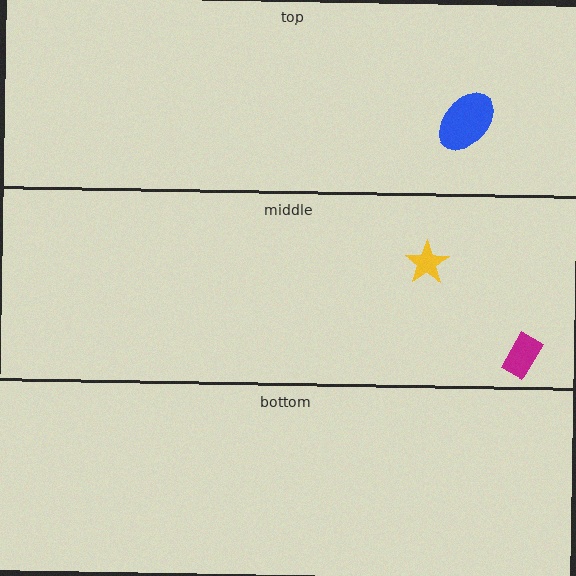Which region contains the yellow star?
The middle region.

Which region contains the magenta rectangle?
The middle region.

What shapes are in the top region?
The blue ellipse.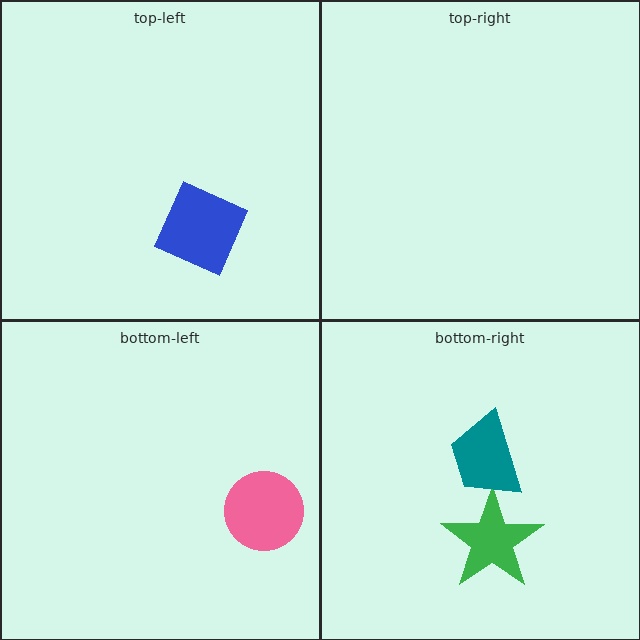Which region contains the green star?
The bottom-right region.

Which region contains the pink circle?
The bottom-left region.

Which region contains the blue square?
The top-left region.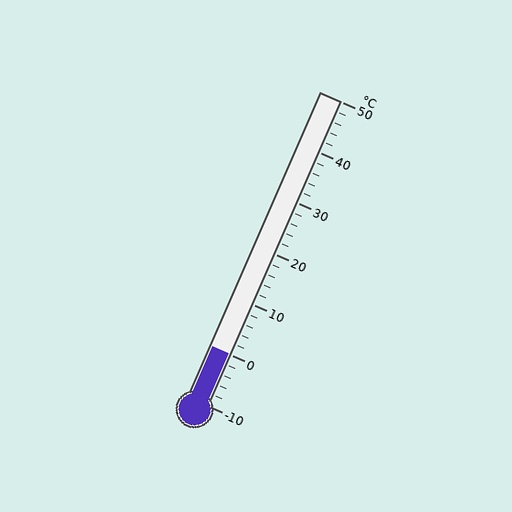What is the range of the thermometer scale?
The thermometer scale ranges from -10°C to 50°C.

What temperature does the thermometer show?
The thermometer shows approximately 0°C.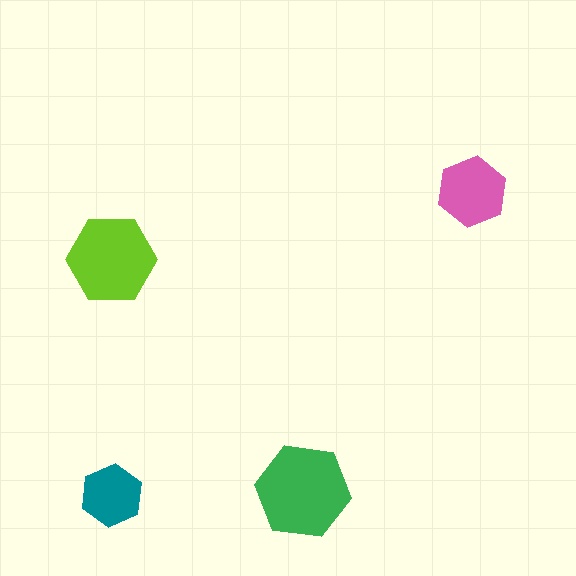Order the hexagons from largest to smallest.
the green one, the lime one, the pink one, the teal one.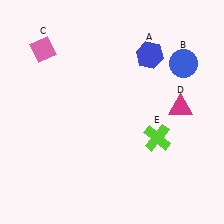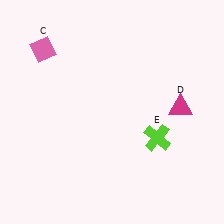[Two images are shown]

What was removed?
The blue hexagon (A), the blue circle (B) were removed in Image 2.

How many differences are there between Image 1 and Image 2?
There are 2 differences between the two images.